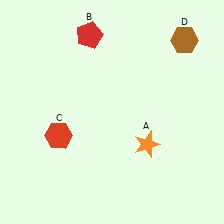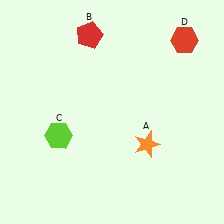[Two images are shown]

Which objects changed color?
C changed from red to lime. D changed from brown to red.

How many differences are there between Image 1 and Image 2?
There are 2 differences between the two images.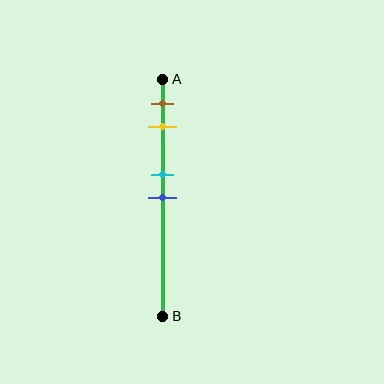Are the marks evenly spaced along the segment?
No, the marks are not evenly spaced.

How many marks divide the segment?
There are 4 marks dividing the segment.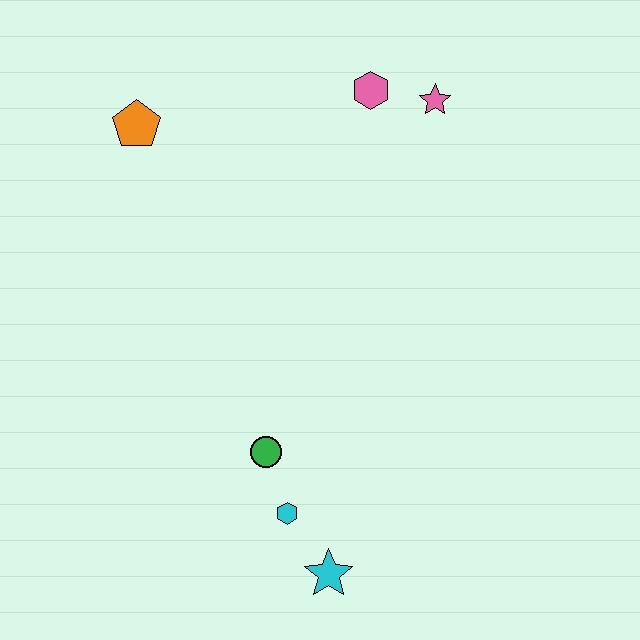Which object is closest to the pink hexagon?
The pink star is closest to the pink hexagon.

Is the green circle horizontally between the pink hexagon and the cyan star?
No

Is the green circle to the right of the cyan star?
No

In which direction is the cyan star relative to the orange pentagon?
The cyan star is below the orange pentagon.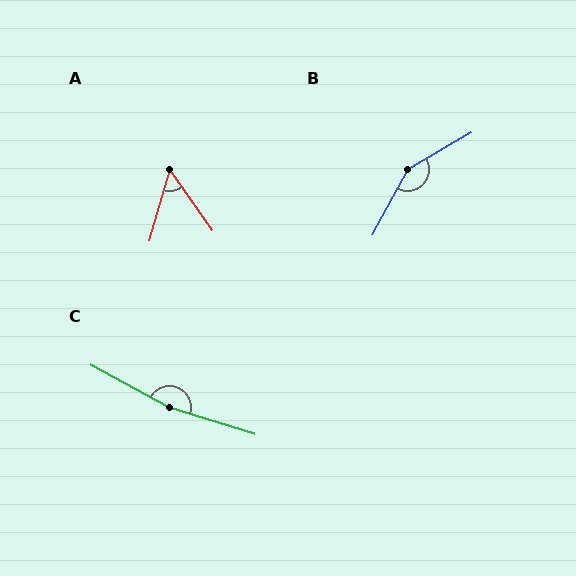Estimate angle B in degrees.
Approximately 149 degrees.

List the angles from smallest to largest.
A (51°), B (149°), C (168°).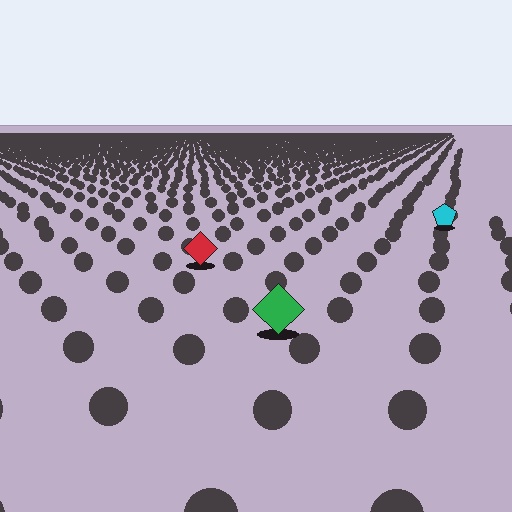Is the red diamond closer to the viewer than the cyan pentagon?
Yes. The red diamond is closer — you can tell from the texture gradient: the ground texture is coarser near it.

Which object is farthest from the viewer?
The cyan pentagon is farthest from the viewer. It appears smaller and the ground texture around it is denser.